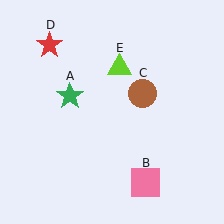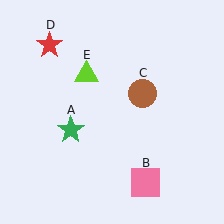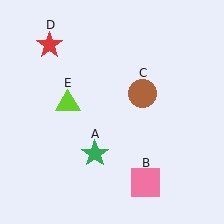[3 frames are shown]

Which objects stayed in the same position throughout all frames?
Pink square (object B) and brown circle (object C) and red star (object D) remained stationary.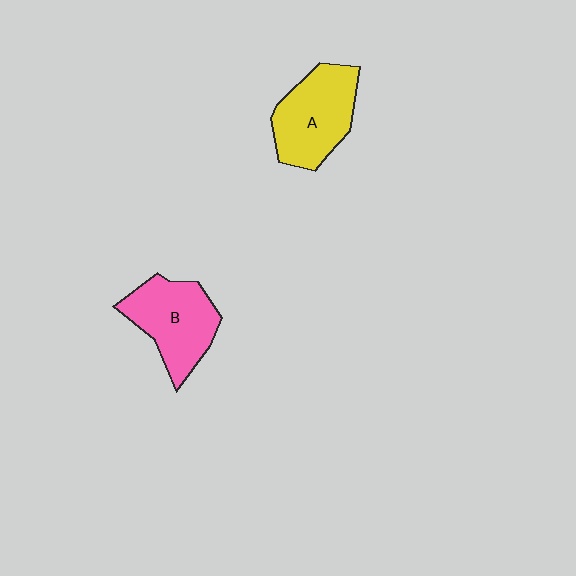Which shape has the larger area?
Shape A (yellow).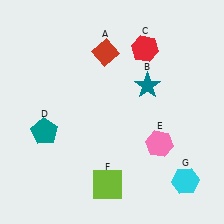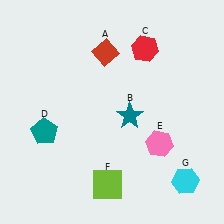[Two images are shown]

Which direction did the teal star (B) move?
The teal star (B) moved down.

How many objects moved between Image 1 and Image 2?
1 object moved between the two images.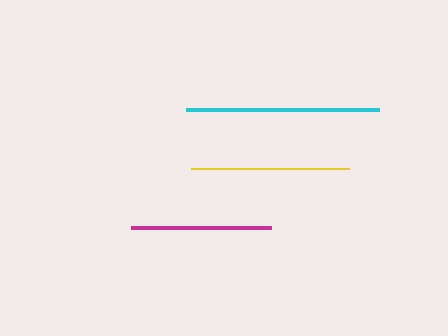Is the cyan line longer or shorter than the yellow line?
The cyan line is longer than the yellow line.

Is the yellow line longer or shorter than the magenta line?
The yellow line is longer than the magenta line.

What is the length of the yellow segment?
The yellow segment is approximately 158 pixels long.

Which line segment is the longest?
The cyan line is the longest at approximately 193 pixels.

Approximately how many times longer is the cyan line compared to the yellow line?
The cyan line is approximately 1.2 times the length of the yellow line.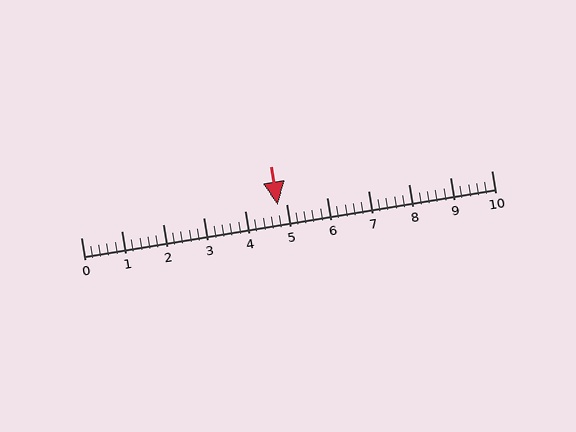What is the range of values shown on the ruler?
The ruler shows values from 0 to 10.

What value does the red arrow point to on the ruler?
The red arrow points to approximately 4.8.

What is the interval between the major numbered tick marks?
The major tick marks are spaced 1 units apart.